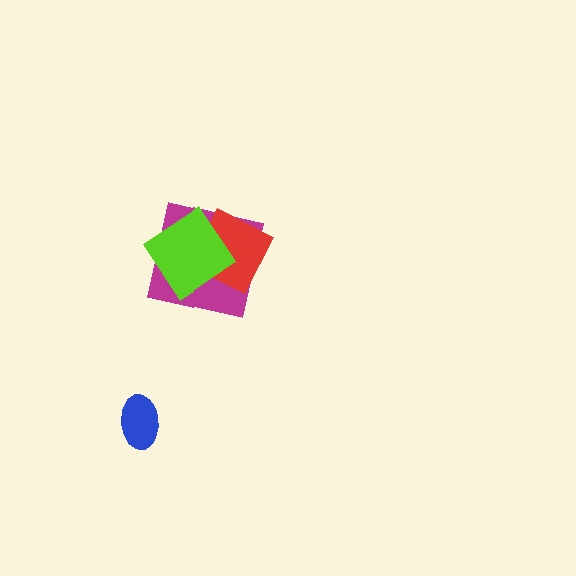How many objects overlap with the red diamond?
2 objects overlap with the red diamond.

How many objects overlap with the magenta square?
2 objects overlap with the magenta square.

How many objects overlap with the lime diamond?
2 objects overlap with the lime diamond.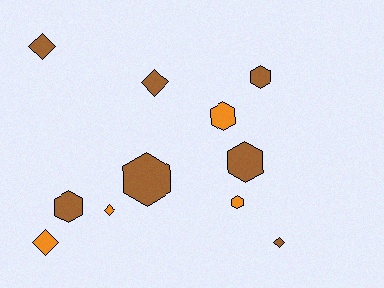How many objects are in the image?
There are 11 objects.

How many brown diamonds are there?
There are 3 brown diamonds.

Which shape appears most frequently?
Hexagon, with 6 objects.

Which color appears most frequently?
Brown, with 7 objects.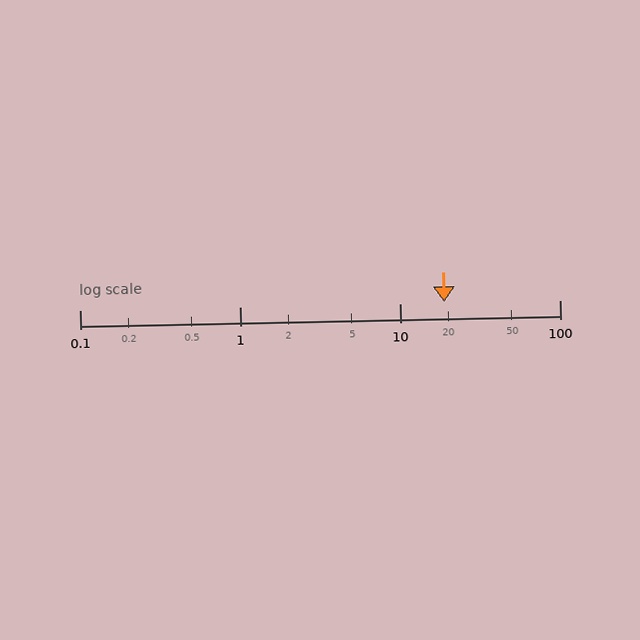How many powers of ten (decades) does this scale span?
The scale spans 3 decades, from 0.1 to 100.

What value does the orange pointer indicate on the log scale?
The pointer indicates approximately 19.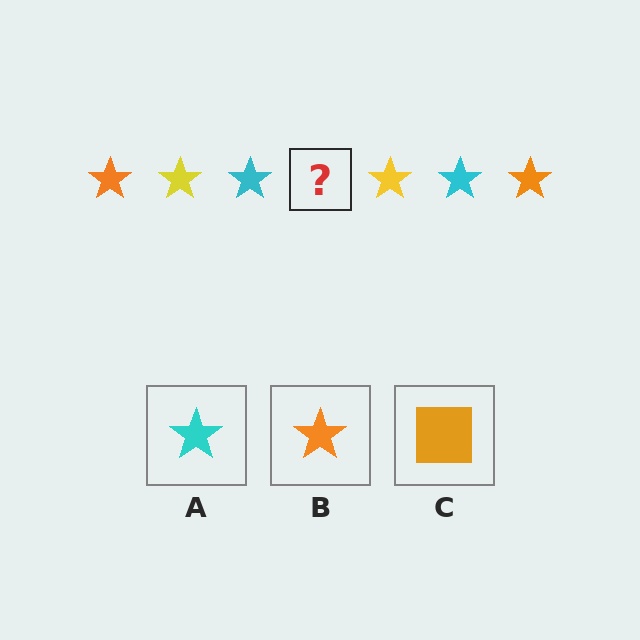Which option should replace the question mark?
Option B.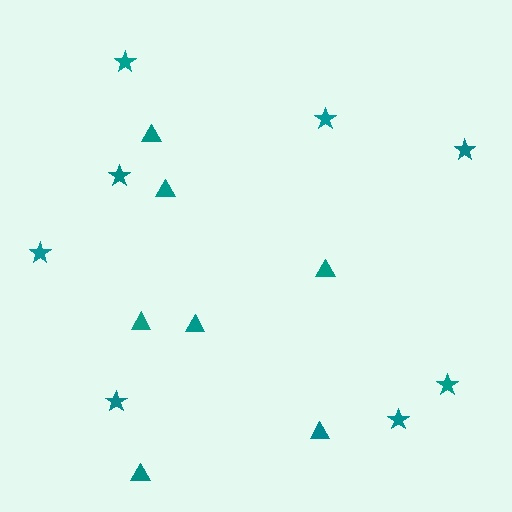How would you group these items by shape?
There are 2 groups: one group of triangles (7) and one group of stars (8).